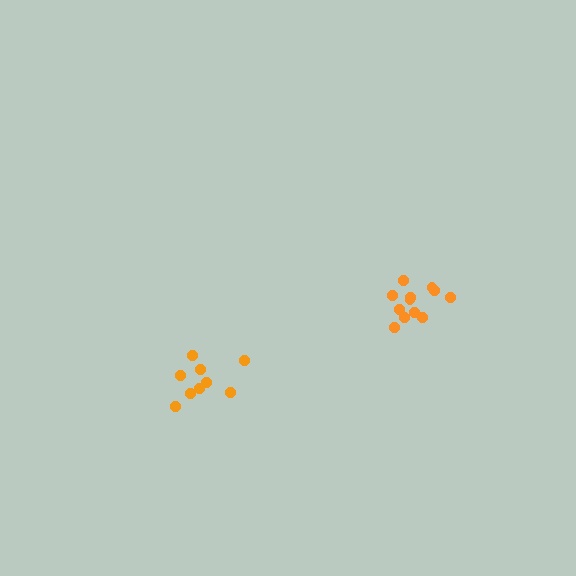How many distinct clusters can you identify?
There are 2 distinct clusters.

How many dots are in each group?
Group 1: 12 dots, Group 2: 9 dots (21 total).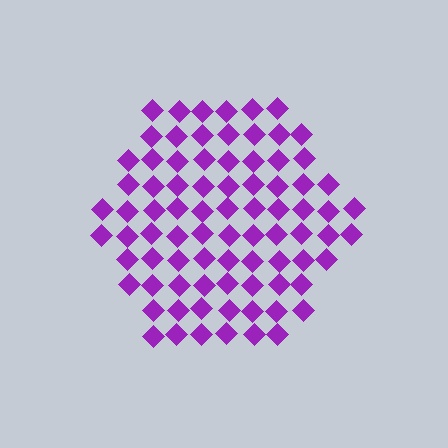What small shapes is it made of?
It is made of small diamonds.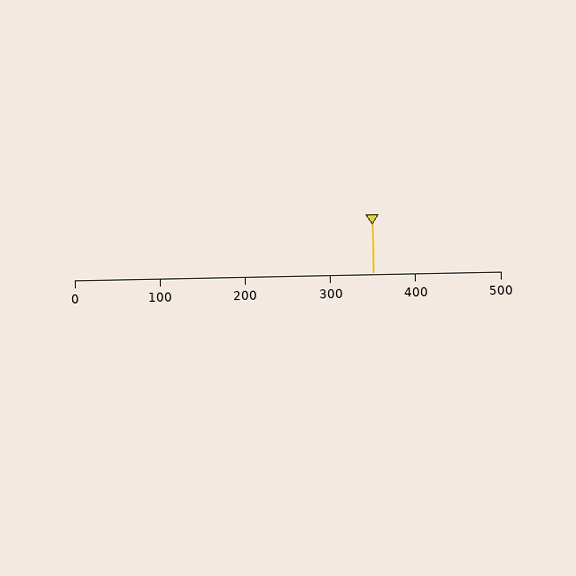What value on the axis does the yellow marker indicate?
The marker indicates approximately 350.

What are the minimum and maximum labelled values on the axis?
The axis runs from 0 to 500.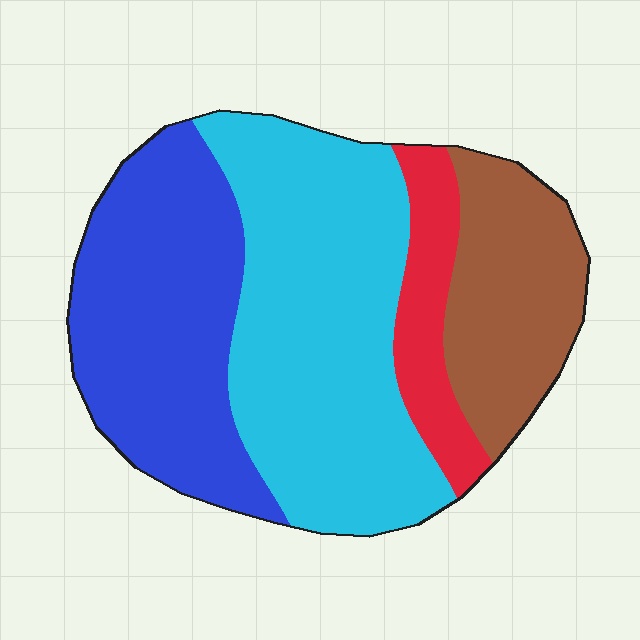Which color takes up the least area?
Red, at roughly 10%.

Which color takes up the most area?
Cyan, at roughly 40%.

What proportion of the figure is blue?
Blue takes up between a quarter and a half of the figure.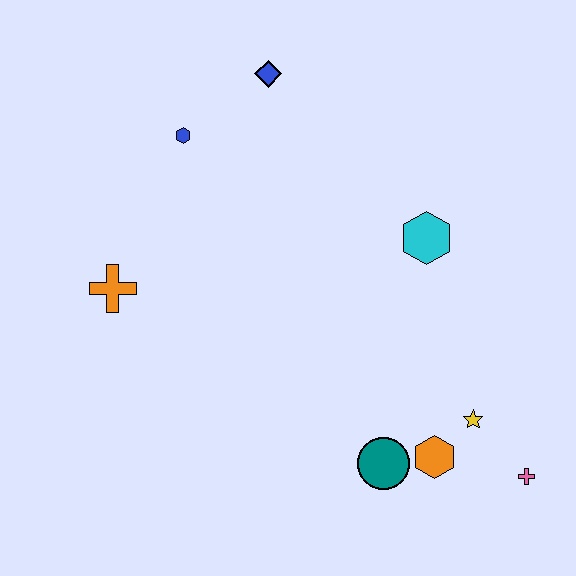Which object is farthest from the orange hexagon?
The blue diamond is farthest from the orange hexagon.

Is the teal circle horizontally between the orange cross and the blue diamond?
No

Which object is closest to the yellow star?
The orange hexagon is closest to the yellow star.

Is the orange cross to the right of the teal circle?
No